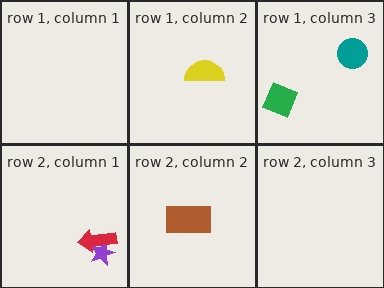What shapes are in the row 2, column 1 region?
The purple star, the red arrow.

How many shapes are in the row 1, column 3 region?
2.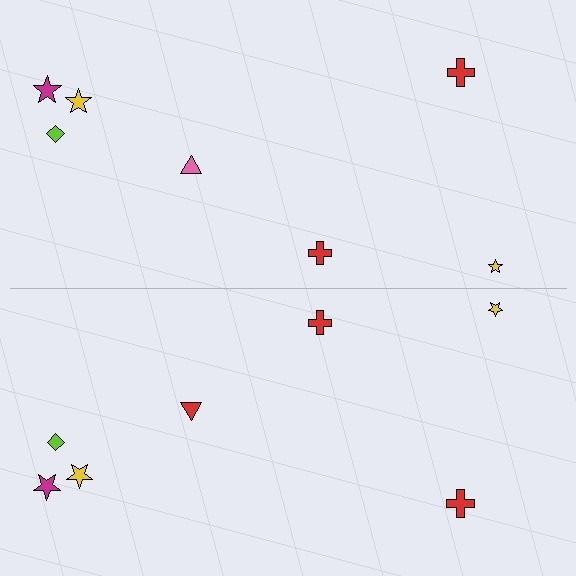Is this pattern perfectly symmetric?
No, the pattern is not perfectly symmetric. The red triangle on the bottom side breaks the symmetry — its mirror counterpart is pink.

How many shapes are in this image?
There are 14 shapes in this image.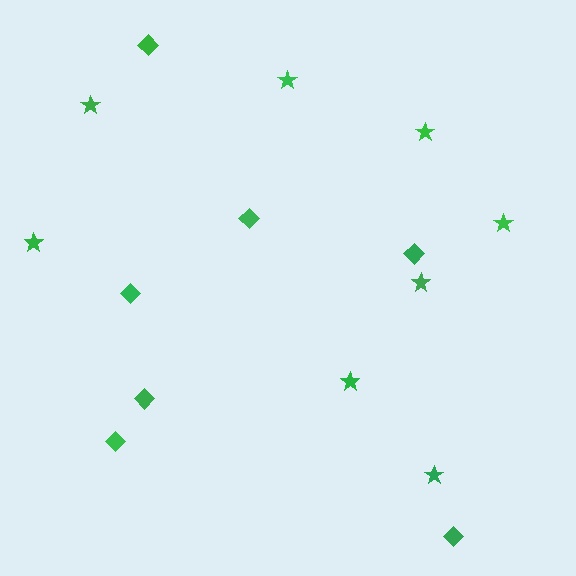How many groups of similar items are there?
There are 2 groups: one group of diamonds (7) and one group of stars (8).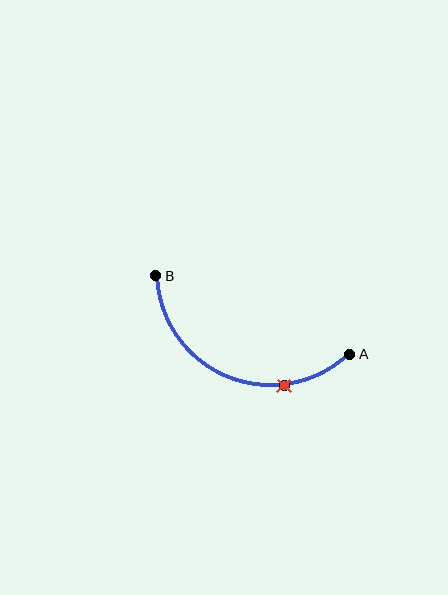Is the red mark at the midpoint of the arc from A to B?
No. The red mark lies on the arc but is closer to endpoint A. The arc midpoint would be at the point on the curve equidistant along the arc from both A and B.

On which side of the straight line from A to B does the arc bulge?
The arc bulges below the straight line connecting A and B.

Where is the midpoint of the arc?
The arc midpoint is the point on the curve farthest from the straight line joining A and B. It sits below that line.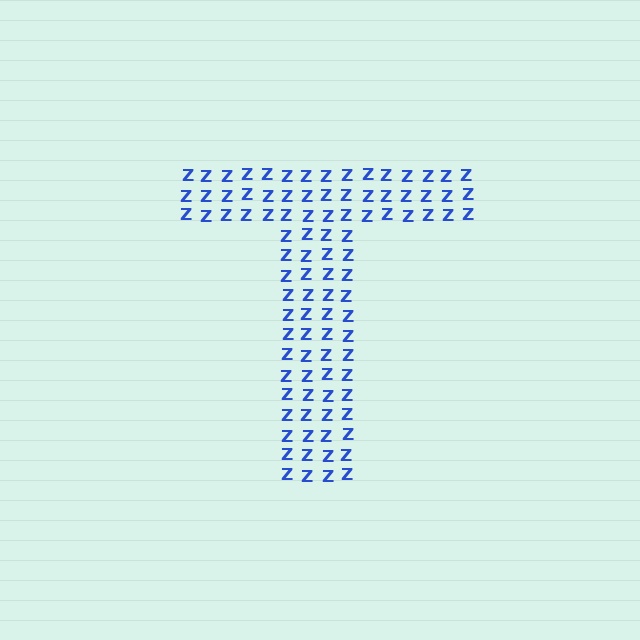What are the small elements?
The small elements are letter Z's.